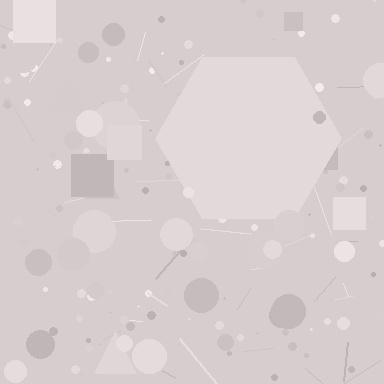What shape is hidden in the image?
A hexagon is hidden in the image.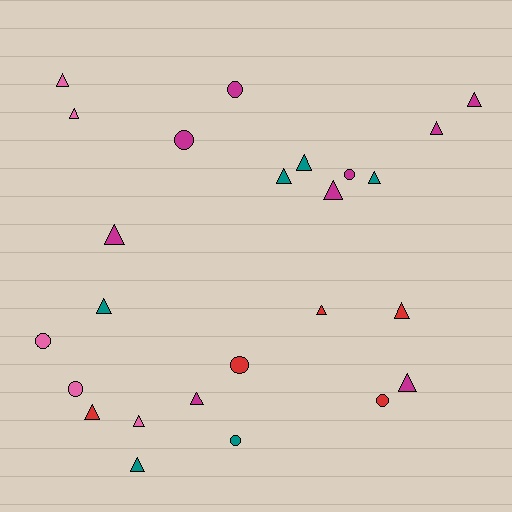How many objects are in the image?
There are 25 objects.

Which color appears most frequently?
Magenta, with 9 objects.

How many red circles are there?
There are 2 red circles.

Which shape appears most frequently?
Triangle, with 17 objects.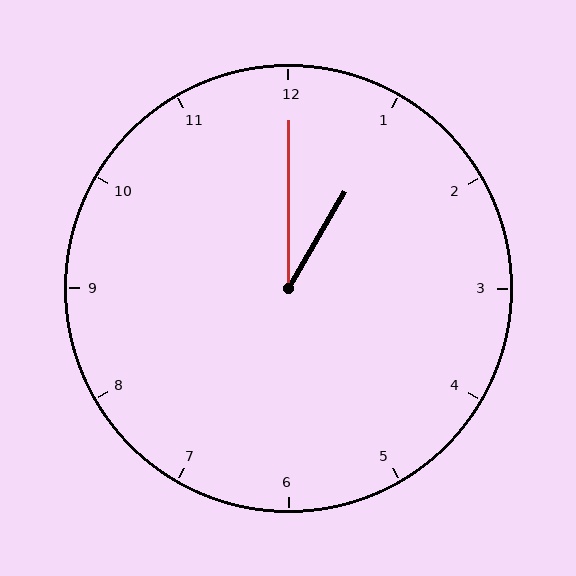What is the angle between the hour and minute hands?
Approximately 30 degrees.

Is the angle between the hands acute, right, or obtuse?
It is acute.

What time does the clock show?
1:00.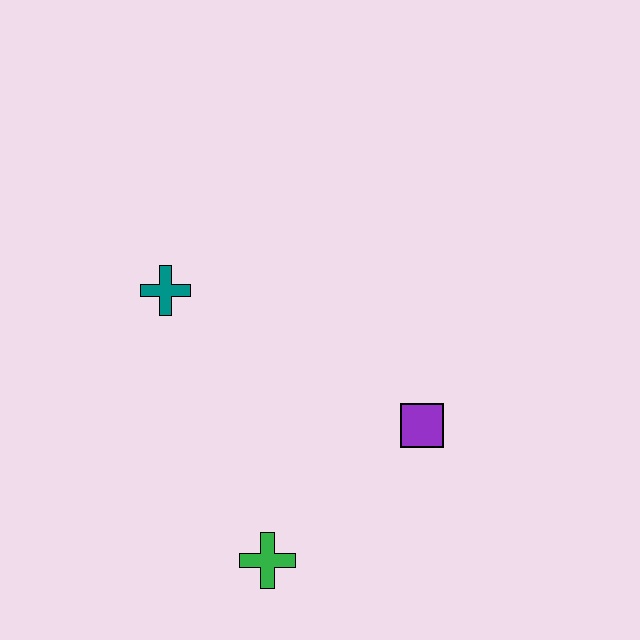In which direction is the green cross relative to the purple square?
The green cross is to the left of the purple square.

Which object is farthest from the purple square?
The teal cross is farthest from the purple square.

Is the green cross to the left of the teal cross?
No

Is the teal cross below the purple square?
No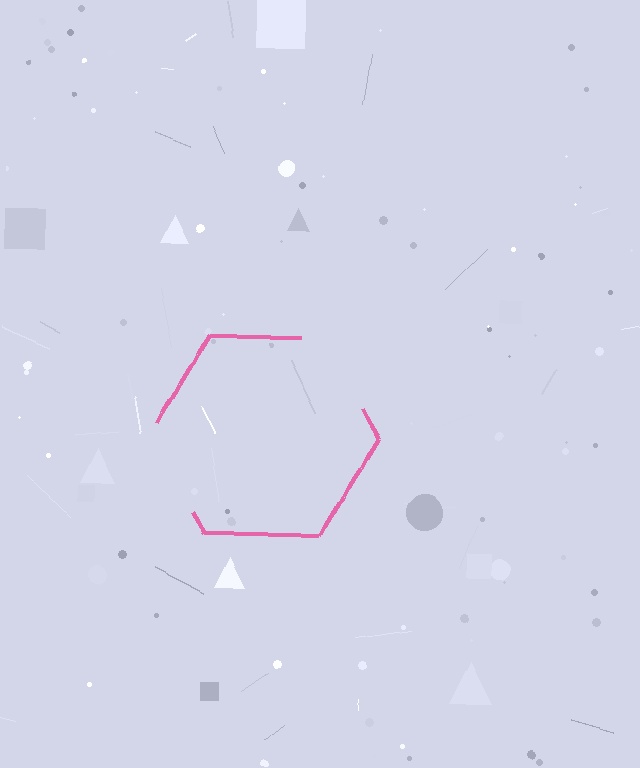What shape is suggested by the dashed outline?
The dashed outline suggests a hexagon.